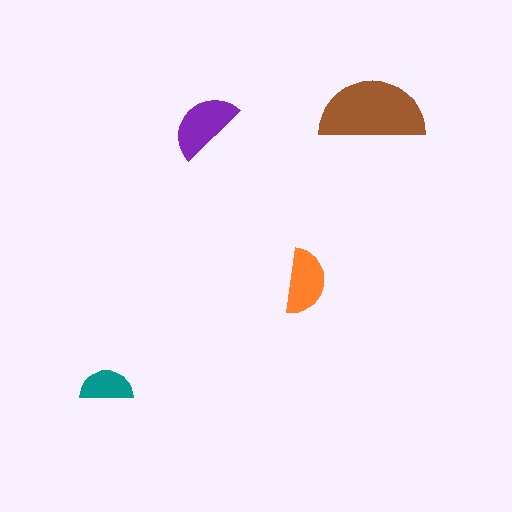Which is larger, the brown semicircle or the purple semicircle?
The brown one.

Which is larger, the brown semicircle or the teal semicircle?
The brown one.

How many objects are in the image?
There are 4 objects in the image.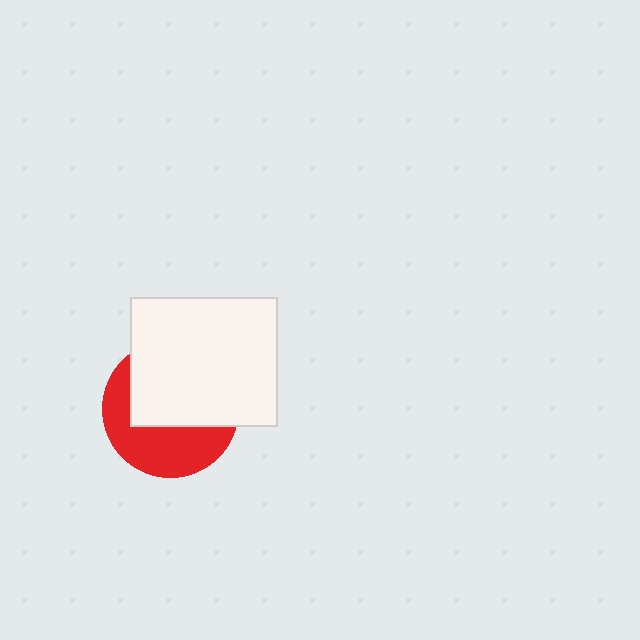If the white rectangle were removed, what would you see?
You would see the complete red circle.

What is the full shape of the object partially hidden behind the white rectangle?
The partially hidden object is a red circle.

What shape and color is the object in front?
The object in front is a white rectangle.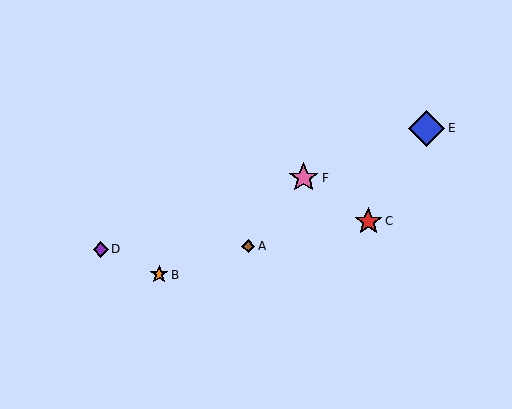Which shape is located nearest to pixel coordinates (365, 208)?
The red star (labeled C) at (368, 221) is nearest to that location.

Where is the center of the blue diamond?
The center of the blue diamond is at (427, 128).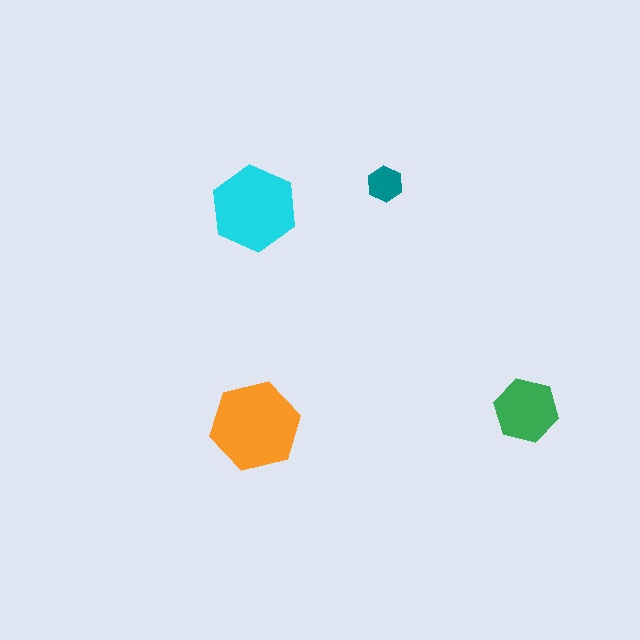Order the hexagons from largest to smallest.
the orange one, the cyan one, the green one, the teal one.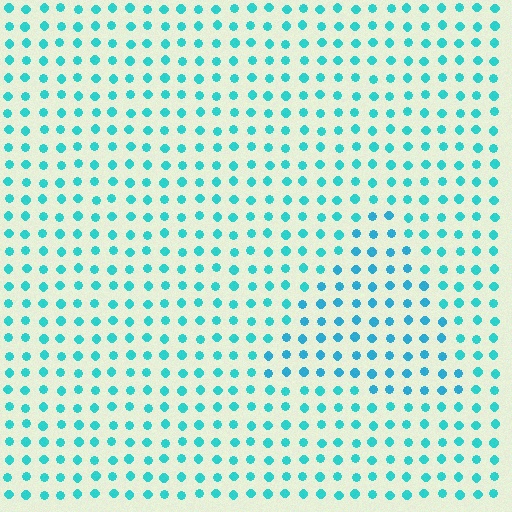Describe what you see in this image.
The image is filled with small cyan elements in a uniform arrangement. A triangle-shaped region is visible where the elements are tinted to a slightly different hue, forming a subtle color boundary.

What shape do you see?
I see a triangle.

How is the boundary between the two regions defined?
The boundary is defined purely by a slight shift in hue (about 17 degrees). Spacing, size, and orientation are identical on both sides.